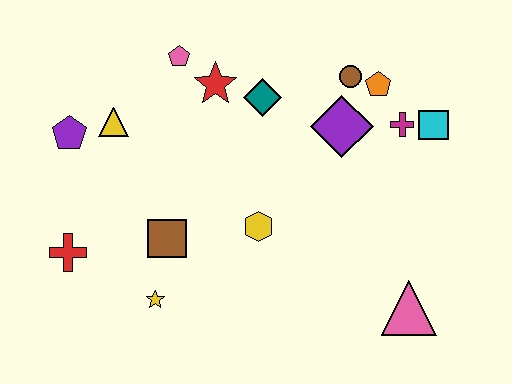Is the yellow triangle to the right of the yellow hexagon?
No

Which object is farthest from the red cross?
The cyan square is farthest from the red cross.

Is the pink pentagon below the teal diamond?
No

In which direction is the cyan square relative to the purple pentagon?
The cyan square is to the right of the purple pentagon.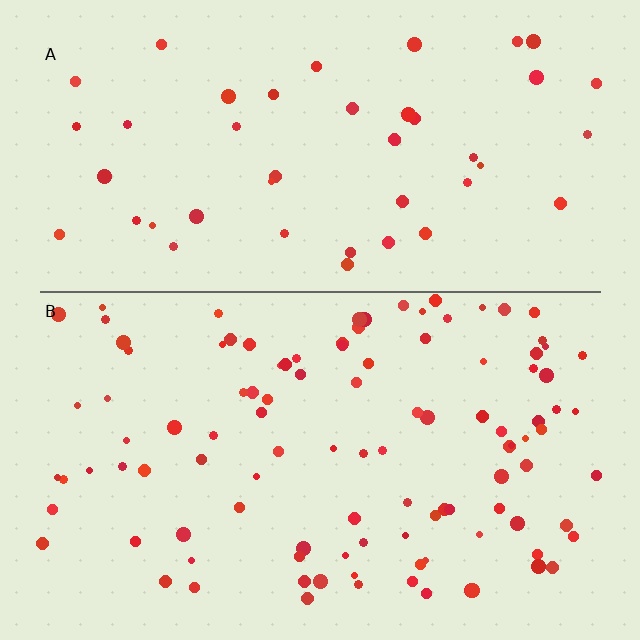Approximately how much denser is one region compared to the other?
Approximately 2.3× — region B over region A.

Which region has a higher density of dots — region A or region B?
B (the bottom).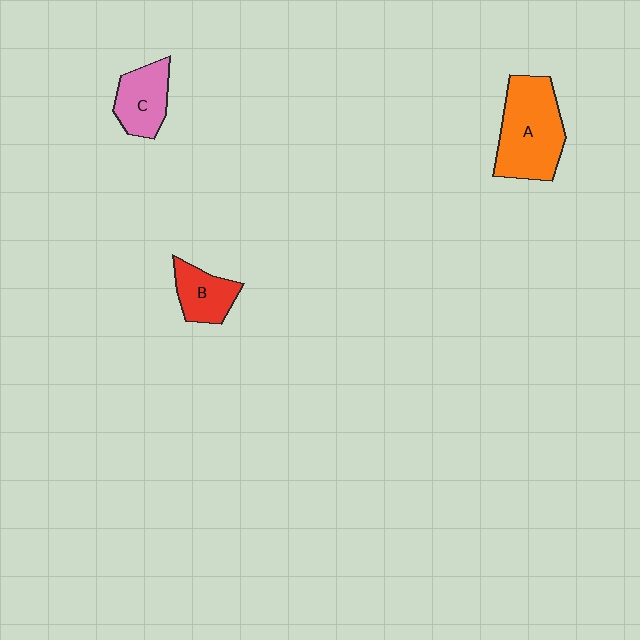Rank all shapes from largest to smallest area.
From largest to smallest: A (orange), C (pink), B (red).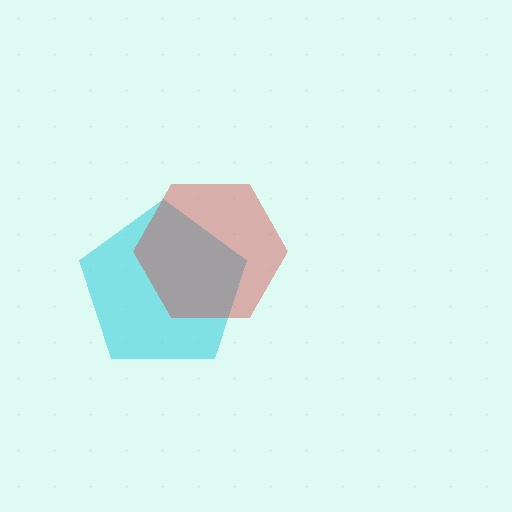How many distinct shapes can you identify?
There are 2 distinct shapes: a cyan pentagon, a red hexagon.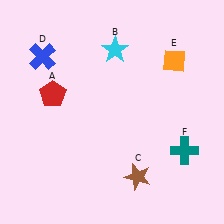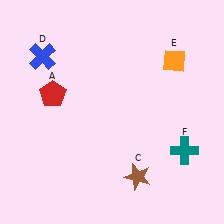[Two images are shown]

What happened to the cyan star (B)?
The cyan star (B) was removed in Image 2. It was in the top-right area of Image 1.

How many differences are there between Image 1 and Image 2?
There is 1 difference between the two images.